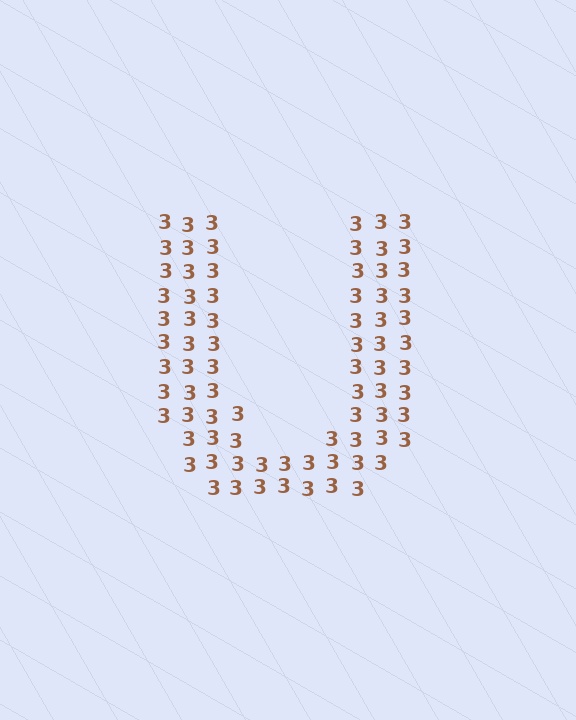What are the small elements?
The small elements are digit 3's.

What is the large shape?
The large shape is the letter U.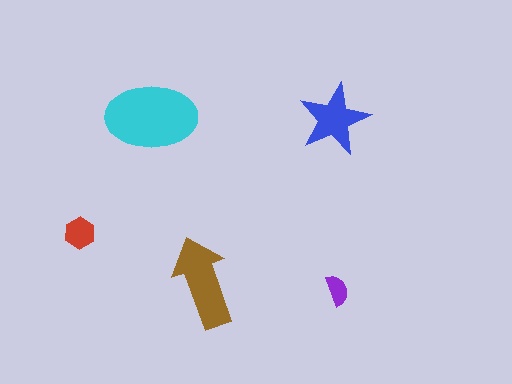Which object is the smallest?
The purple semicircle.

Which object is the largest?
The cyan ellipse.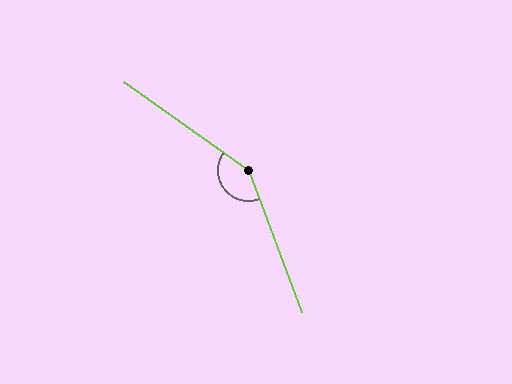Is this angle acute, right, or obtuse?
It is obtuse.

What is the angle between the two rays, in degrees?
Approximately 146 degrees.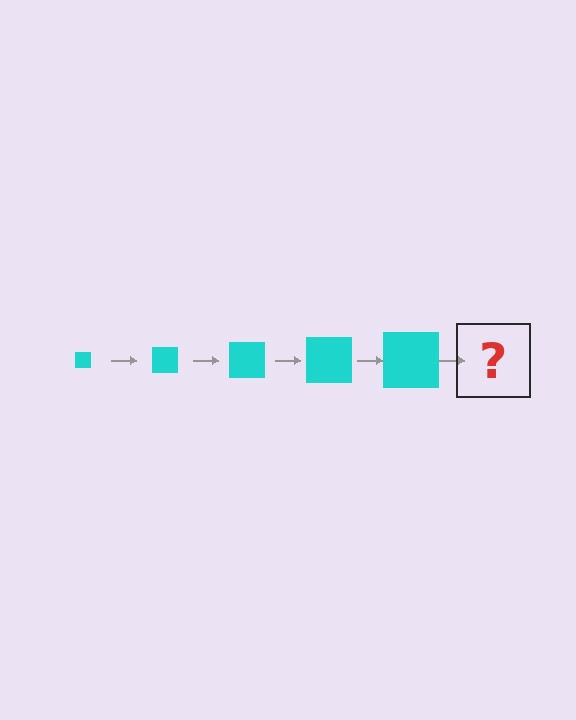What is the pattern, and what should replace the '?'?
The pattern is that the square gets progressively larger each step. The '?' should be a cyan square, larger than the previous one.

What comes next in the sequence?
The next element should be a cyan square, larger than the previous one.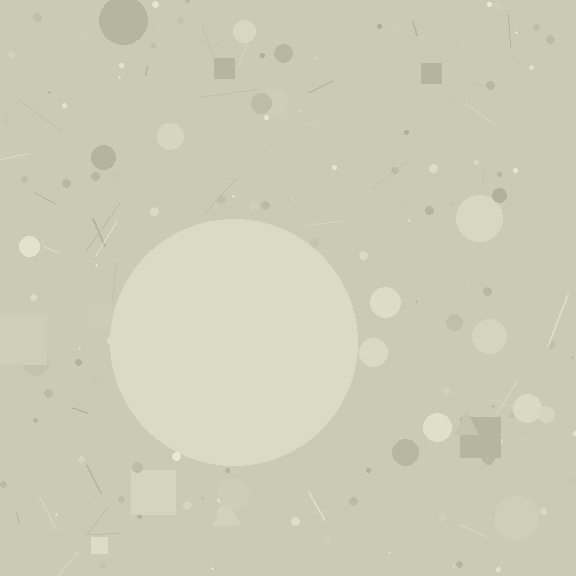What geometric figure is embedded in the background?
A circle is embedded in the background.